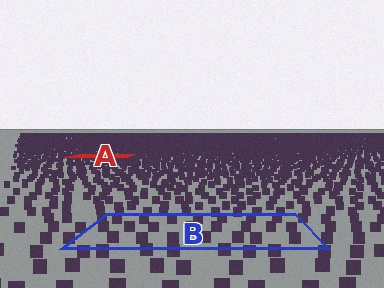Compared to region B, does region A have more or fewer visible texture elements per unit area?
Region A has more texture elements per unit area — they are packed more densely because it is farther away.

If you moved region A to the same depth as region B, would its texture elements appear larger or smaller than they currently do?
They would appear larger. At a closer depth, the same texture elements are projected at a bigger on-screen size.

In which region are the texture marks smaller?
The texture marks are smaller in region A, because it is farther away.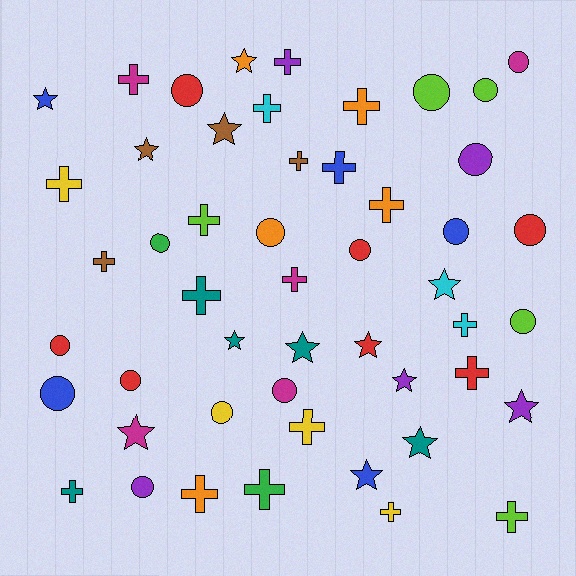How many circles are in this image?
There are 17 circles.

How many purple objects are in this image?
There are 5 purple objects.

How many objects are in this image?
There are 50 objects.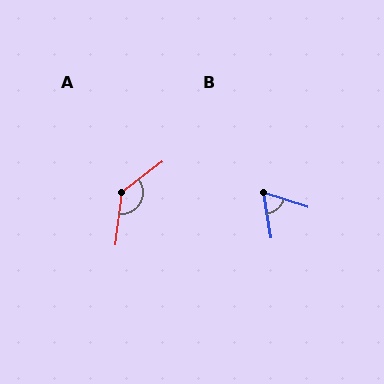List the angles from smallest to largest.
B (62°), A (134°).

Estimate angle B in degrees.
Approximately 62 degrees.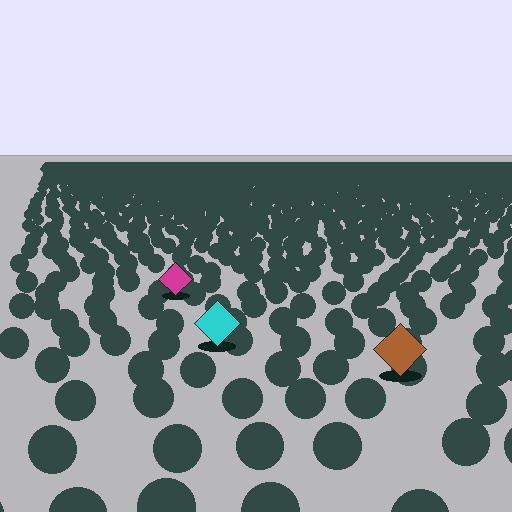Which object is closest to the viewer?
The brown diamond is closest. The texture marks near it are larger and more spread out.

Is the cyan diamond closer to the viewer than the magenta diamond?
Yes. The cyan diamond is closer — you can tell from the texture gradient: the ground texture is coarser near it.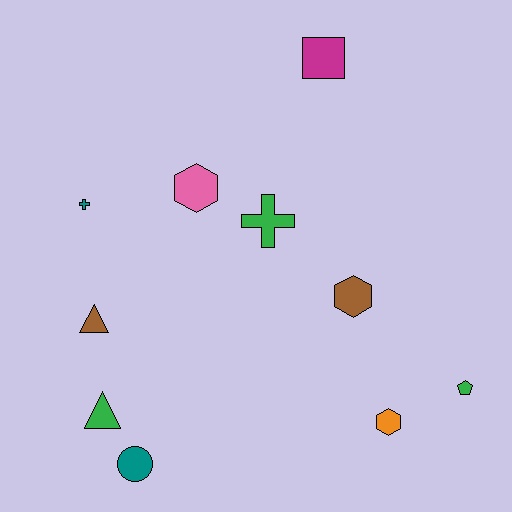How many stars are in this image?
There are no stars.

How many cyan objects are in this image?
There are no cyan objects.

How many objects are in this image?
There are 10 objects.